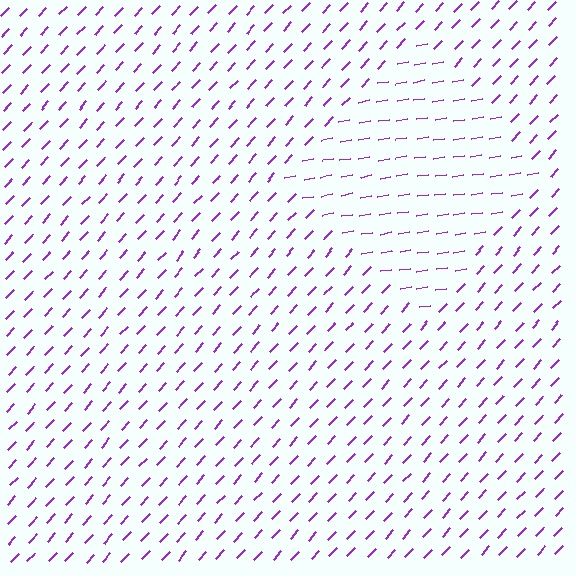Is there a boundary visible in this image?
Yes, there is a texture boundary formed by a change in line orientation.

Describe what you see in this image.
The image is filled with small purple line segments. A diamond region in the image has lines oriented differently from the surrounding lines, creating a visible texture boundary.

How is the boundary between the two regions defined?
The boundary is defined purely by a change in line orientation (approximately 37 degrees difference). All lines are the same color and thickness.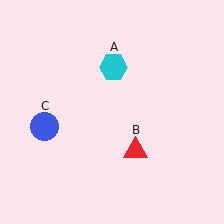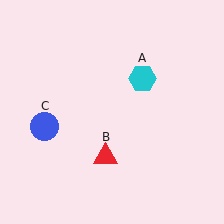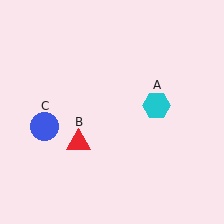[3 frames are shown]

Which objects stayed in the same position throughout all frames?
Blue circle (object C) remained stationary.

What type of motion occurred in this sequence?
The cyan hexagon (object A), red triangle (object B) rotated clockwise around the center of the scene.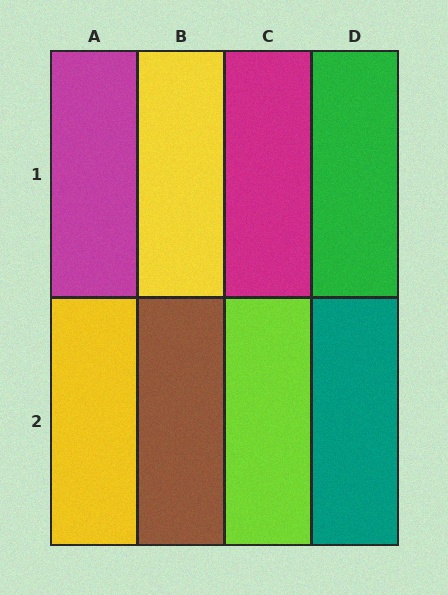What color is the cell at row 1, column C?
Magenta.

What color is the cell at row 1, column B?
Yellow.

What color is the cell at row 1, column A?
Magenta.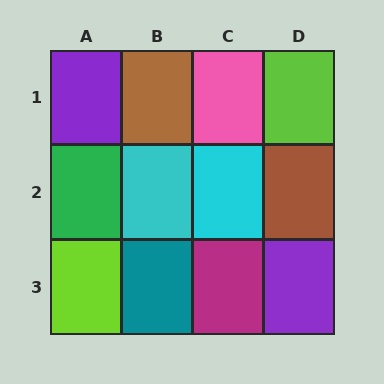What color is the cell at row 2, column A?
Green.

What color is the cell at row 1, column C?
Pink.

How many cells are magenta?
1 cell is magenta.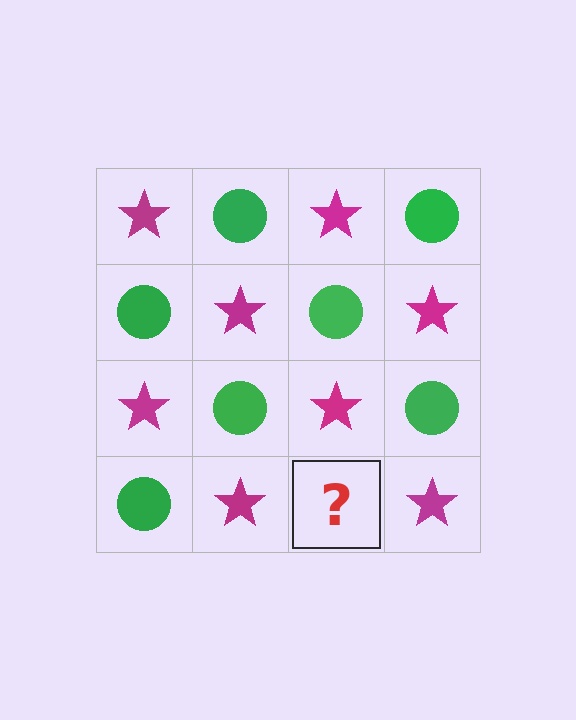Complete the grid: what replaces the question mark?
The question mark should be replaced with a green circle.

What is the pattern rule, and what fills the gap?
The rule is that it alternates magenta star and green circle in a checkerboard pattern. The gap should be filled with a green circle.